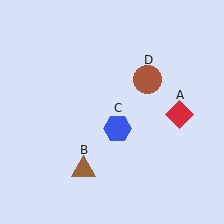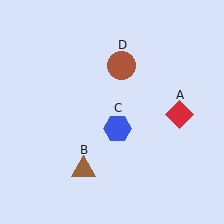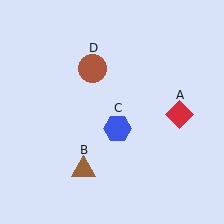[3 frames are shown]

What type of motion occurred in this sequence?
The brown circle (object D) rotated counterclockwise around the center of the scene.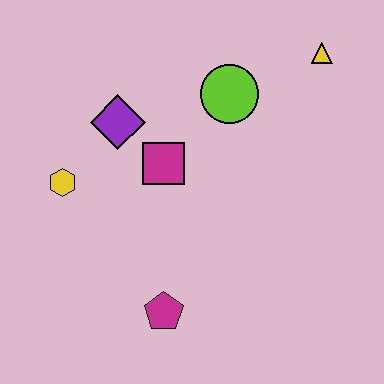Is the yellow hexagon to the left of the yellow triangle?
Yes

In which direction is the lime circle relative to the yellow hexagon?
The lime circle is to the right of the yellow hexagon.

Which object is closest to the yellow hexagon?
The purple diamond is closest to the yellow hexagon.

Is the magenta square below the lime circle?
Yes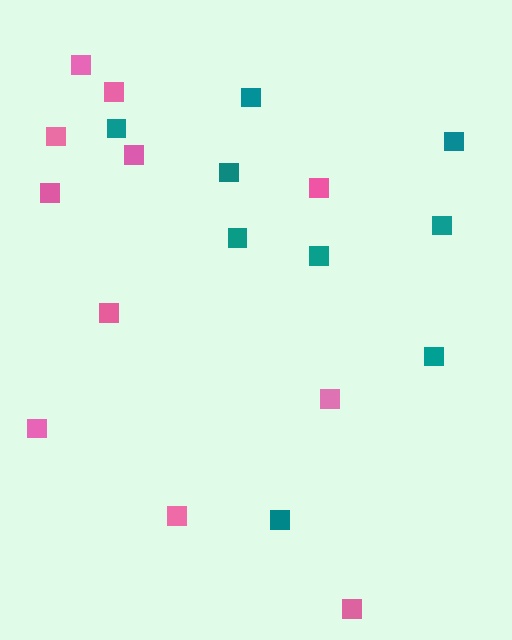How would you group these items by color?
There are 2 groups: one group of teal squares (9) and one group of pink squares (11).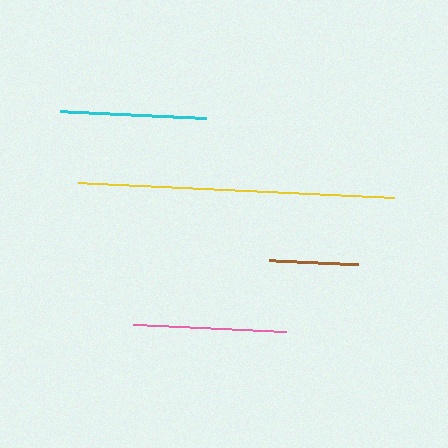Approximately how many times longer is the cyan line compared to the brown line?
The cyan line is approximately 1.6 times the length of the brown line.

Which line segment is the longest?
The yellow line is the longest at approximately 317 pixels.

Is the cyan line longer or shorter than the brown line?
The cyan line is longer than the brown line.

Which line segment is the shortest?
The brown line is the shortest at approximately 89 pixels.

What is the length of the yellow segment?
The yellow segment is approximately 317 pixels long.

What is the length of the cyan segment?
The cyan segment is approximately 146 pixels long.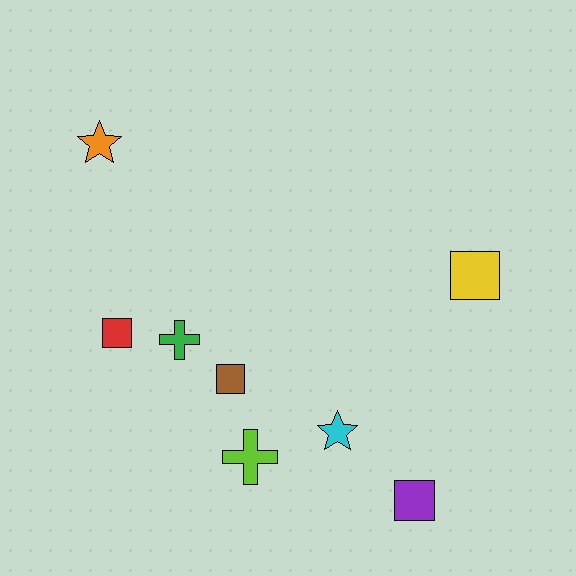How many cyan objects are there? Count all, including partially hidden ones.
There is 1 cyan object.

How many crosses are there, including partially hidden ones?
There are 2 crosses.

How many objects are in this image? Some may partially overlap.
There are 8 objects.